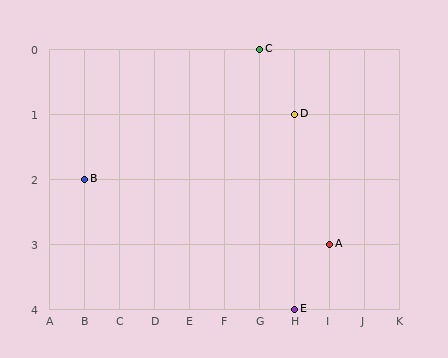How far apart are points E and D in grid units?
Points E and D are 3 rows apart.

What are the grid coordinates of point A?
Point A is at grid coordinates (I, 3).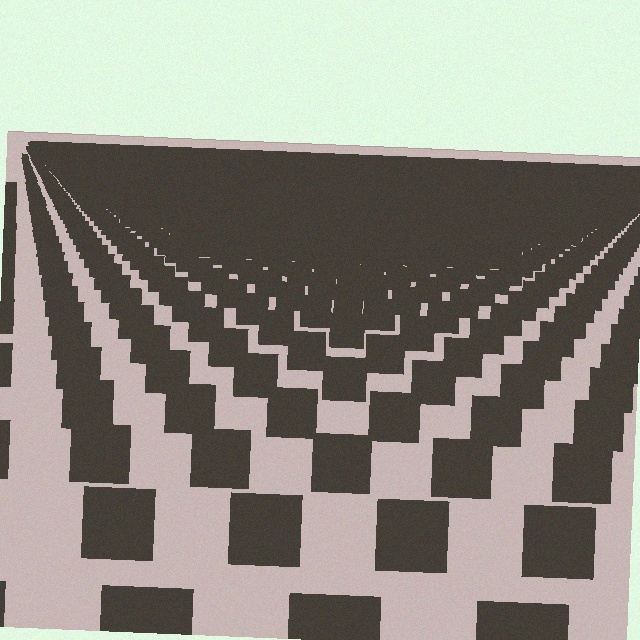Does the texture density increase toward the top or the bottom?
Density increases toward the top.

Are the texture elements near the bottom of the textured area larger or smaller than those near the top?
Larger. Near the bottom, elements are closer to the viewer and appear at a bigger on-screen size.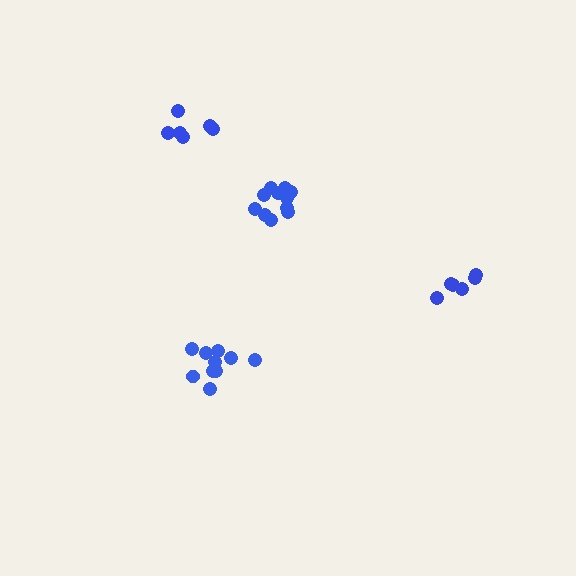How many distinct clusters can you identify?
There are 4 distinct clusters.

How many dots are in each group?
Group 1: 11 dots, Group 2: 6 dots, Group 3: 10 dots, Group 4: 6 dots (33 total).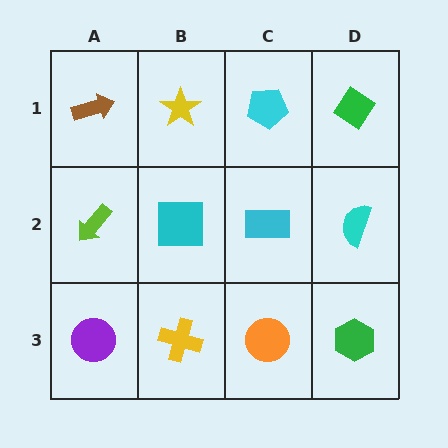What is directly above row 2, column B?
A yellow star.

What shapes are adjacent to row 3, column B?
A cyan square (row 2, column B), a purple circle (row 3, column A), an orange circle (row 3, column C).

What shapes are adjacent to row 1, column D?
A cyan semicircle (row 2, column D), a cyan pentagon (row 1, column C).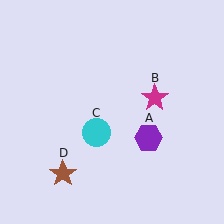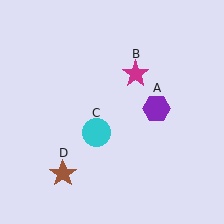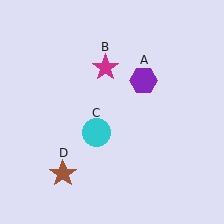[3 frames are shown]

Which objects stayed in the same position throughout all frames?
Cyan circle (object C) and brown star (object D) remained stationary.